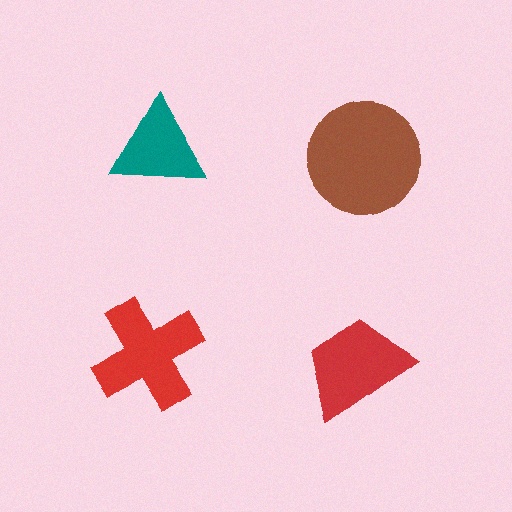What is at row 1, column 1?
A teal triangle.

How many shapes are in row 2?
2 shapes.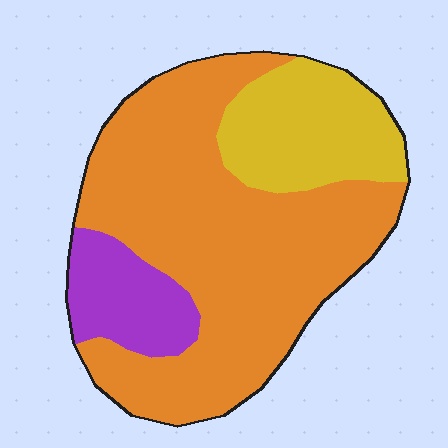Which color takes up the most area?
Orange, at roughly 65%.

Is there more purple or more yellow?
Yellow.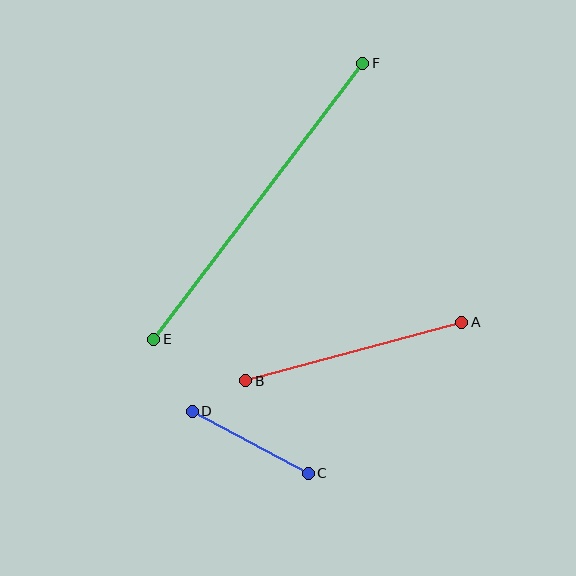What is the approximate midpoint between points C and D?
The midpoint is at approximately (250, 442) pixels.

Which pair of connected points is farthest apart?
Points E and F are farthest apart.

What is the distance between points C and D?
The distance is approximately 131 pixels.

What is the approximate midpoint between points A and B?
The midpoint is at approximately (354, 352) pixels.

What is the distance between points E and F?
The distance is approximately 346 pixels.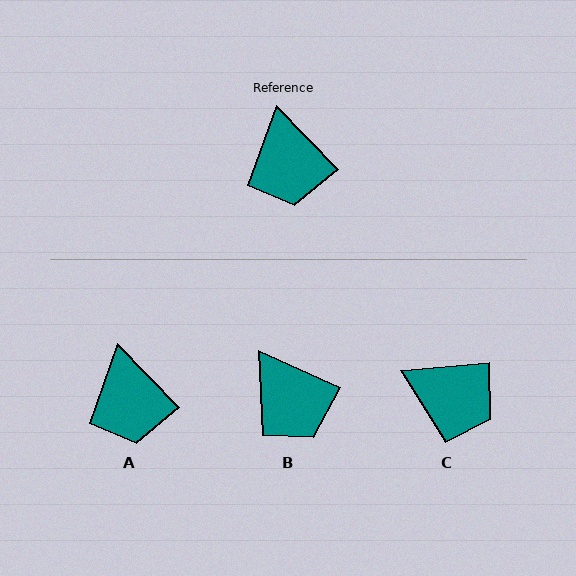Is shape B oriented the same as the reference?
No, it is off by about 22 degrees.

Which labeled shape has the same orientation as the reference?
A.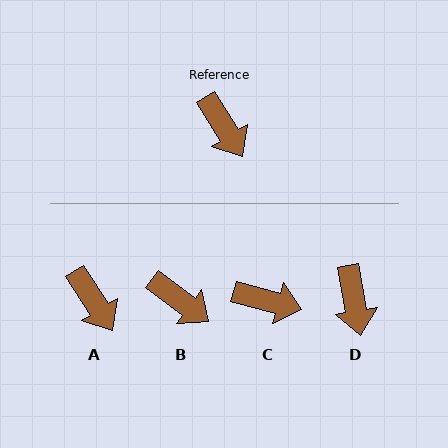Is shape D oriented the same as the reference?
No, it is off by about 22 degrees.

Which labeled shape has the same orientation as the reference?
A.